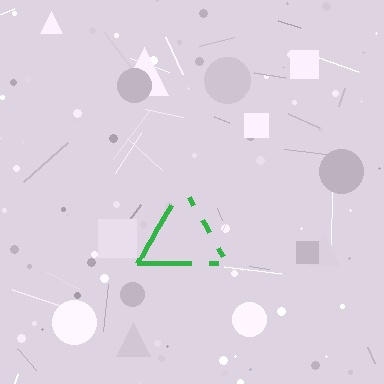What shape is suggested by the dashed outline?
The dashed outline suggests a triangle.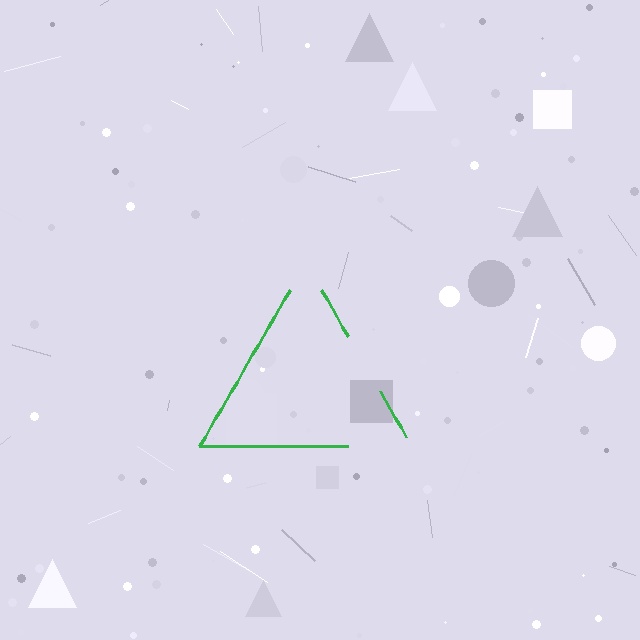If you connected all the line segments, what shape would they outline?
They would outline a triangle.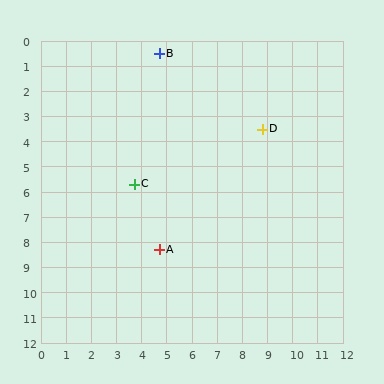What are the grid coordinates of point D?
Point D is at approximately (8.8, 3.5).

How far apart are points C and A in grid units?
Points C and A are about 2.8 grid units apart.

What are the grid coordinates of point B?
Point B is at approximately (4.7, 0.5).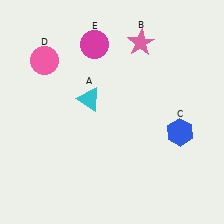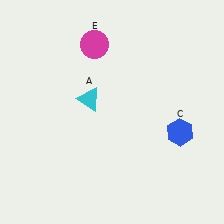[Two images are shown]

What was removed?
The pink circle (D), the pink star (B) were removed in Image 2.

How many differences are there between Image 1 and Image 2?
There are 2 differences between the two images.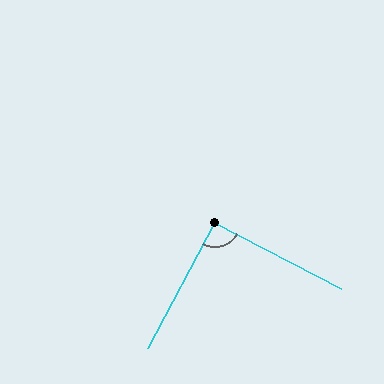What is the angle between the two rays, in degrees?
Approximately 91 degrees.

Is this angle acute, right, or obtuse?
It is approximately a right angle.